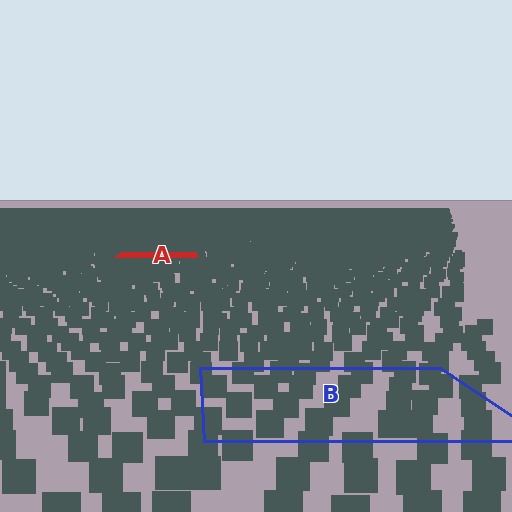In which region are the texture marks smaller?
The texture marks are smaller in region A, because it is farther away.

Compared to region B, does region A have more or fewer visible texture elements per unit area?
Region A has more texture elements per unit area — they are packed more densely because it is farther away.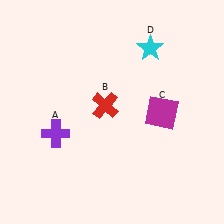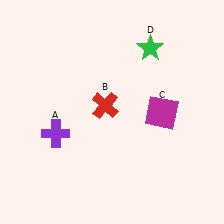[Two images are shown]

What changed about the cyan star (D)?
In Image 1, D is cyan. In Image 2, it changed to green.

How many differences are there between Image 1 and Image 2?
There is 1 difference between the two images.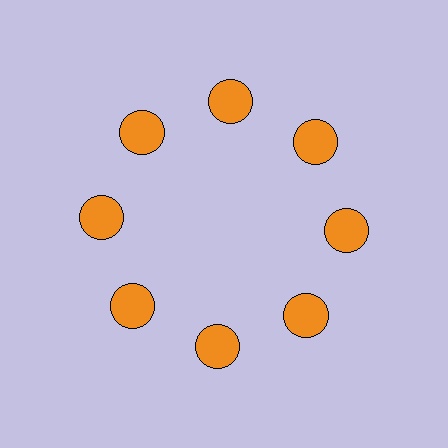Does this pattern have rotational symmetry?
Yes, this pattern has 8-fold rotational symmetry. It looks the same after rotating 45 degrees around the center.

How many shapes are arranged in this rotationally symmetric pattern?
There are 8 shapes, arranged in 8 groups of 1.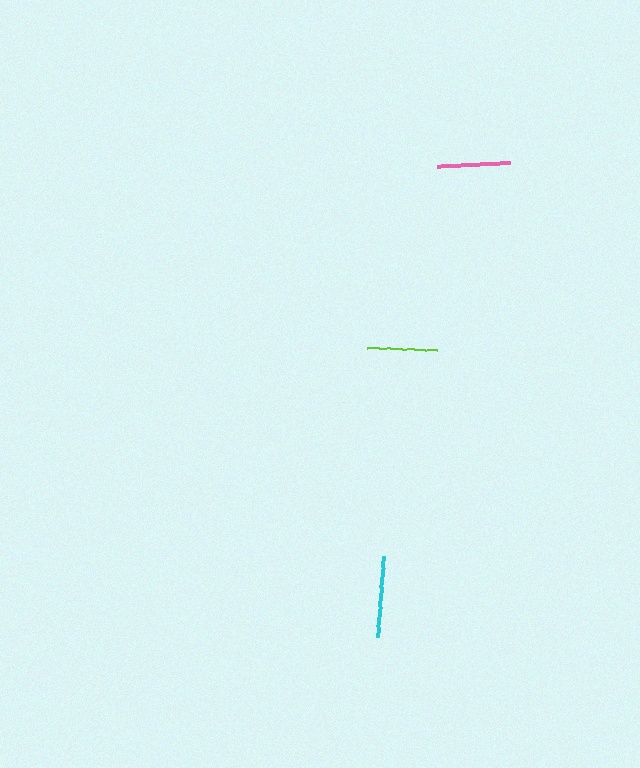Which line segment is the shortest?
The lime line is the shortest at approximately 70 pixels.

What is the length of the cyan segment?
The cyan segment is approximately 81 pixels long.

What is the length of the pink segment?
The pink segment is approximately 74 pixels long.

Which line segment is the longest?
The cyan line is the longest at approximately 81 pixels.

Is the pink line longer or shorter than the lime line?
The pink line is longer than the lime line.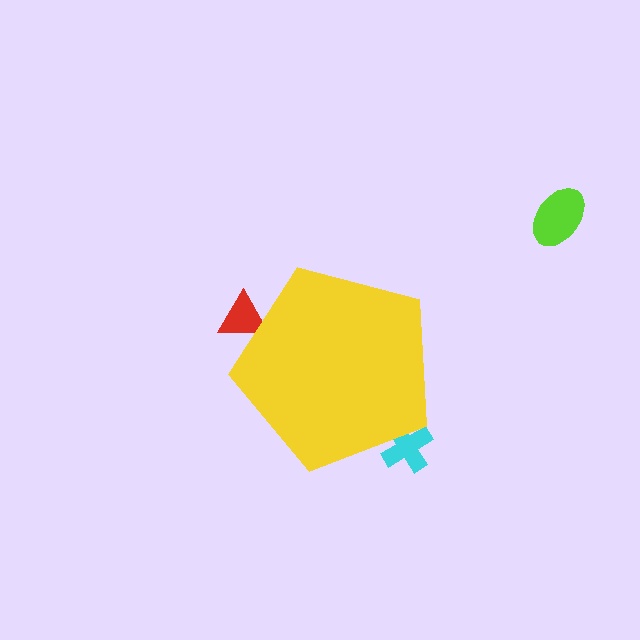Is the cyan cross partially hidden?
Yes, the cyan cross is partially hidden behind the yellow pentagon.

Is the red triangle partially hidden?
Yes, the red triangle is partially hidden behind the yellow pentagon.